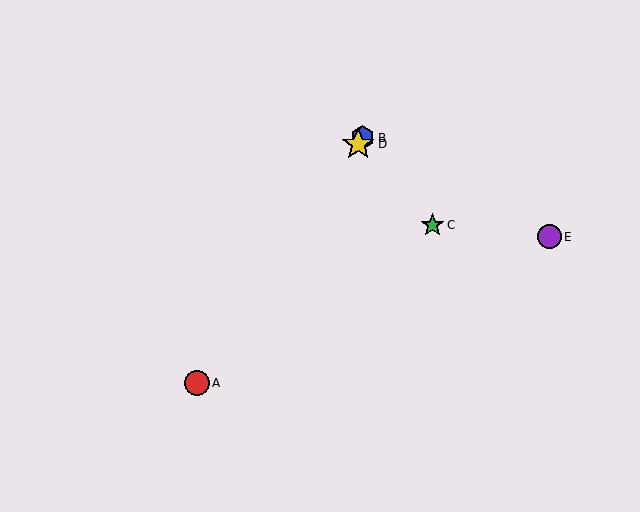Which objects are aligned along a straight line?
Objects A, B, D are aligned along a straight line.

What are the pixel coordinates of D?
Object D is at (358, 144).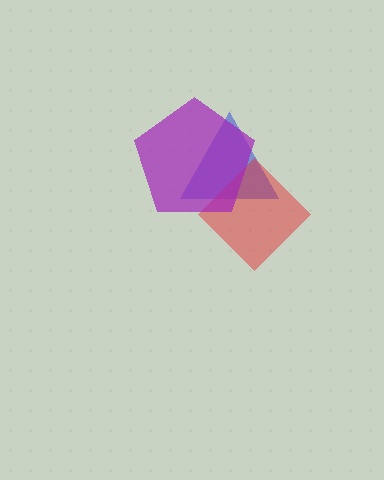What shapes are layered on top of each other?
The layered shapes are: a blue triangle, a red diamond, a purple pentagon.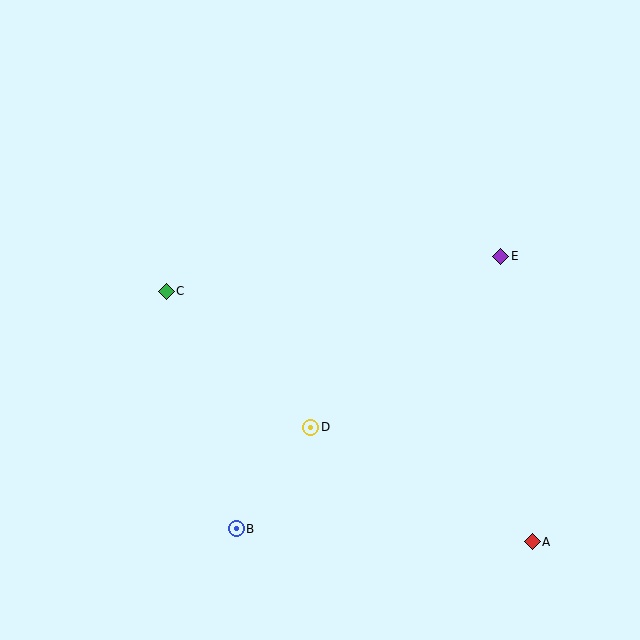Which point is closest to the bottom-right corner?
Point A is closest to the bottom-right corner.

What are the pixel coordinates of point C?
Point C is at (166, 291).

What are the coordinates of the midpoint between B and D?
The midpoint between B and D is at (273, 478).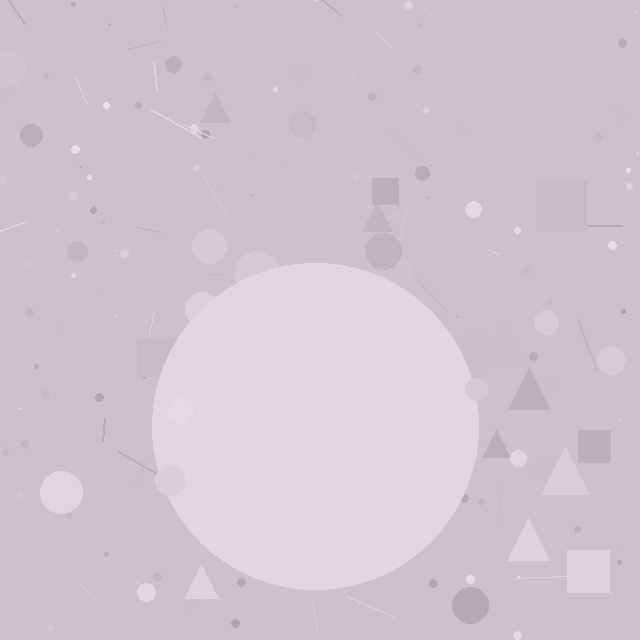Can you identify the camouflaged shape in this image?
The camouflaged shape is a circle.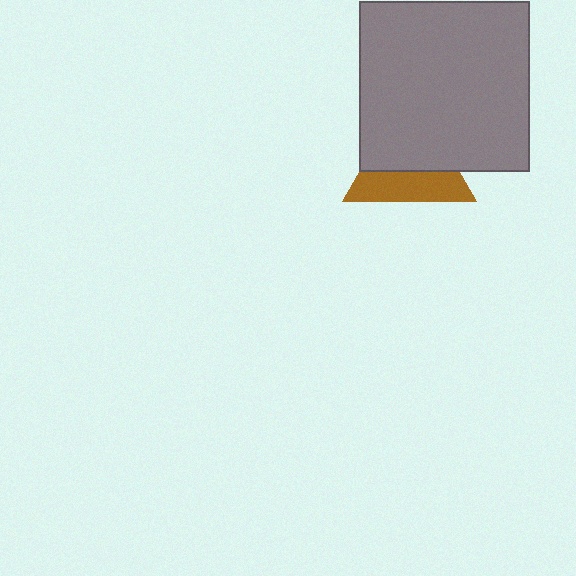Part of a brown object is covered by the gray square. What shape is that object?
It is a triangle.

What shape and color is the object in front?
The object in front is a gray square.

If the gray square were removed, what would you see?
You would see the complete brown triangle.